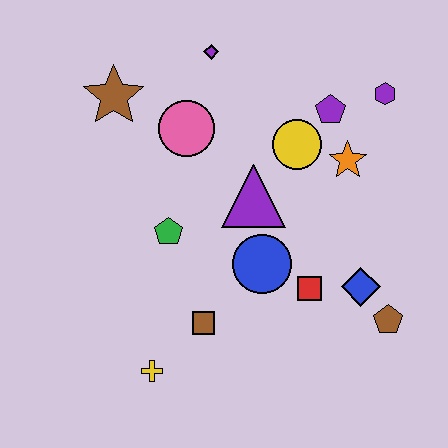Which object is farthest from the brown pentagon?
The brown star is farthest from the brown pentagon.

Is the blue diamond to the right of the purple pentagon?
Yes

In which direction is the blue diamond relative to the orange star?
The blue diamond is below the orange star.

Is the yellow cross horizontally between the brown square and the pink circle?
No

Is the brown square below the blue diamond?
Yes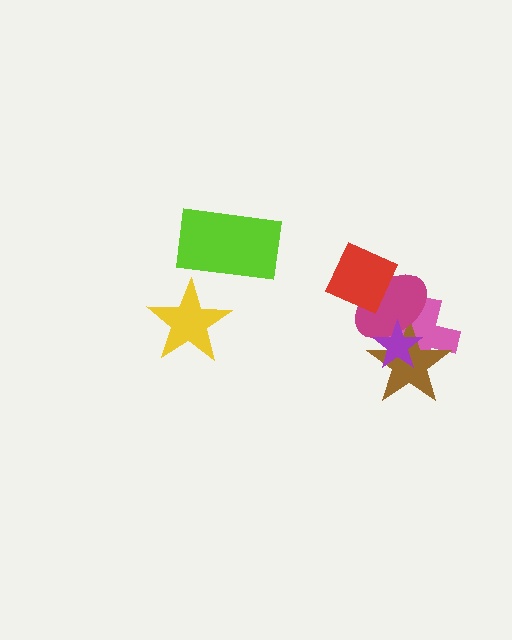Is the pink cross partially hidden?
Yes, it is partially covered by another shape.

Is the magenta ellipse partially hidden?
Yes, it is partially covered by another shape.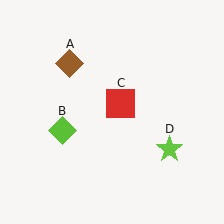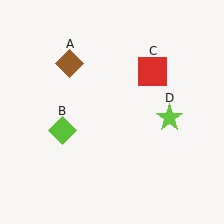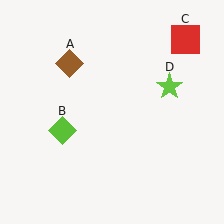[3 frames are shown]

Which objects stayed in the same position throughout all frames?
Brown diamond (object A) and lime diamond (object B) remained stationary.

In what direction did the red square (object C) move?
The red square (object C) moved up and to the right.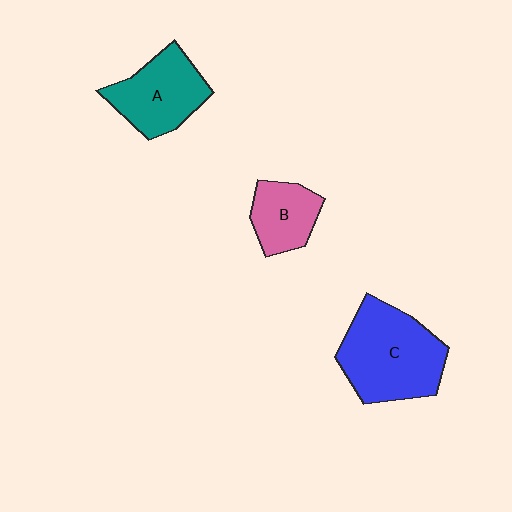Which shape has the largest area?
Shape C (blue).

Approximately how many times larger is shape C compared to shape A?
Approximately 1.4 times.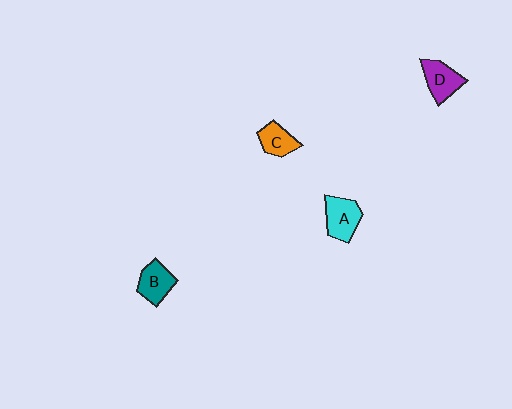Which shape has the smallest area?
Shape C (orange).